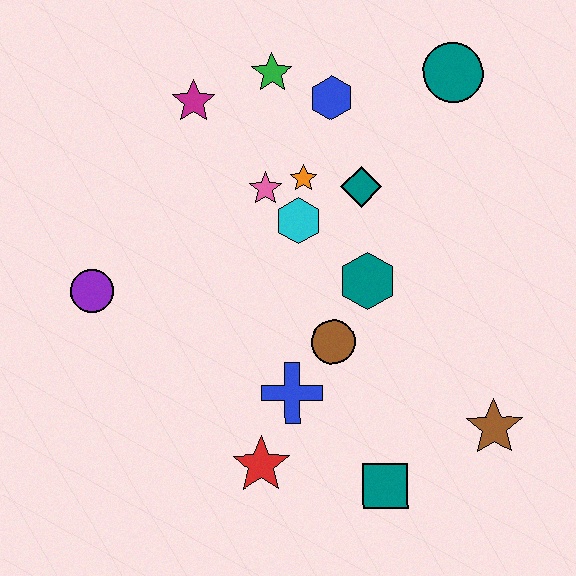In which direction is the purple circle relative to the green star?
The purple circle is below the green star.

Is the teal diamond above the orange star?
No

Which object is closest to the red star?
The blue cross is closest to the red star.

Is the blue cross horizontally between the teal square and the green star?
Yes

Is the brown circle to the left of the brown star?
Yes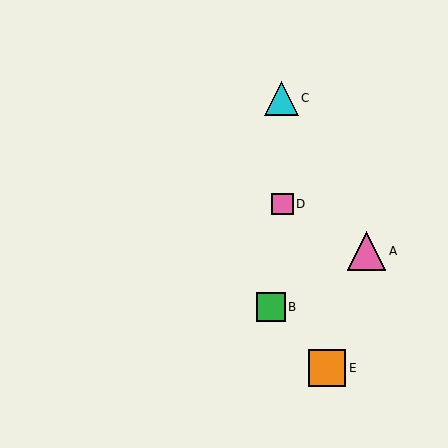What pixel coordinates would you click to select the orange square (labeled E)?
Click at (327, 368) to select the orange square E.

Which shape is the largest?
The pink triangle (labeled A) is the largest.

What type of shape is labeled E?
Shape E is an orange square.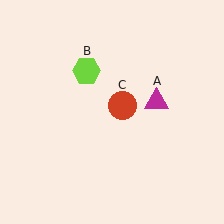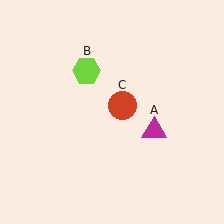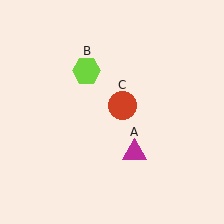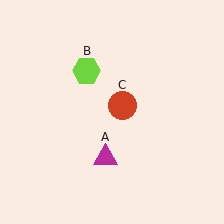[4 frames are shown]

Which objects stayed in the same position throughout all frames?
Lime hexagon (object B) and red circle (object C) remained stationary.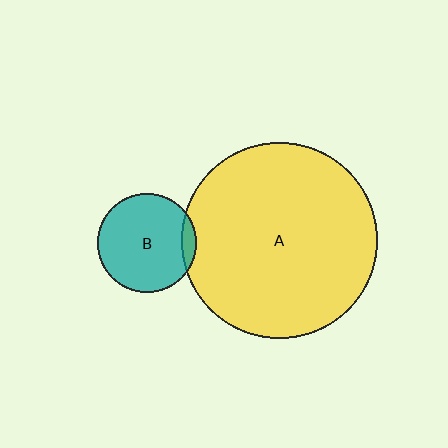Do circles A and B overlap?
Yes.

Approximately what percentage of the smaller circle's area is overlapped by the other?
Approximately 10%.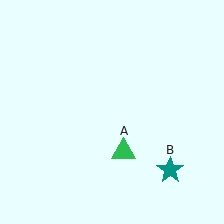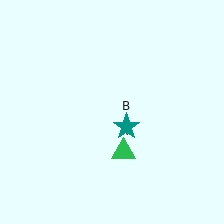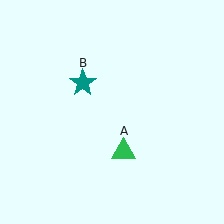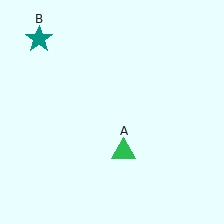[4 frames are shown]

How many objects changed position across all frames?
1 object changed position: teal star (object B).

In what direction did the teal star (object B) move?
The teal star (object B) moved up and to the left.